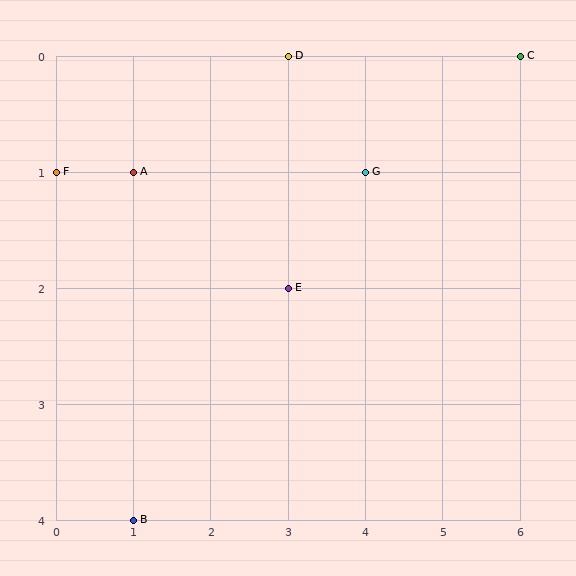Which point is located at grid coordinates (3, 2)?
Point E is at (3, 2).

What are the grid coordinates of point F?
Point F is at grid coordinates (0, 1).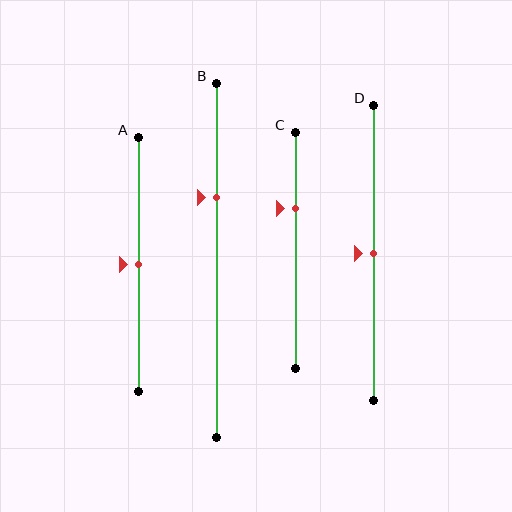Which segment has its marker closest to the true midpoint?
Segment A has its marker closest to the true midpoint.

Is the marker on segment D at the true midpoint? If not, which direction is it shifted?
Yes, the marker on segment D is at the true midpoint.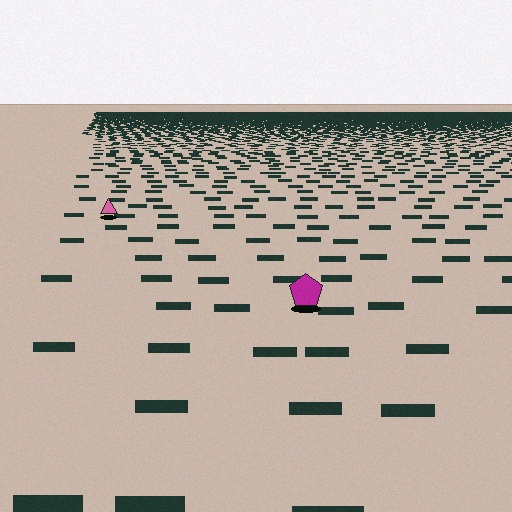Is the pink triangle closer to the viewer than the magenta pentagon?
No. The magenta pentagon is closer — you can tell from the texture gradient: the ground texture is coarser near it.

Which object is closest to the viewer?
The magenta pentagon is closest. The texture marks near it are larger and more spread out.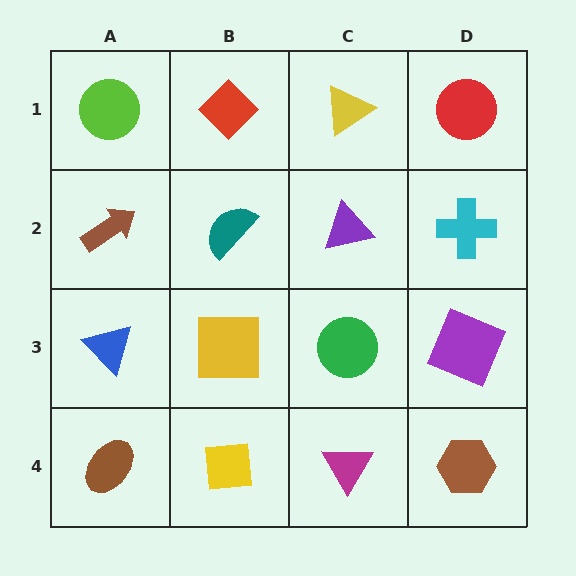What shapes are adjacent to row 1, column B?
A teal semicircle (row 2, column B), a lime circle (row 1, column A), a yellow triangle (row 1, column C).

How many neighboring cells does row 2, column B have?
4.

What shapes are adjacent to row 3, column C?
A purple triangle (row 2, column C), a magenta triangle (row 4, column C), a yellow square (row 3, column B), a purple square (row 3, column D).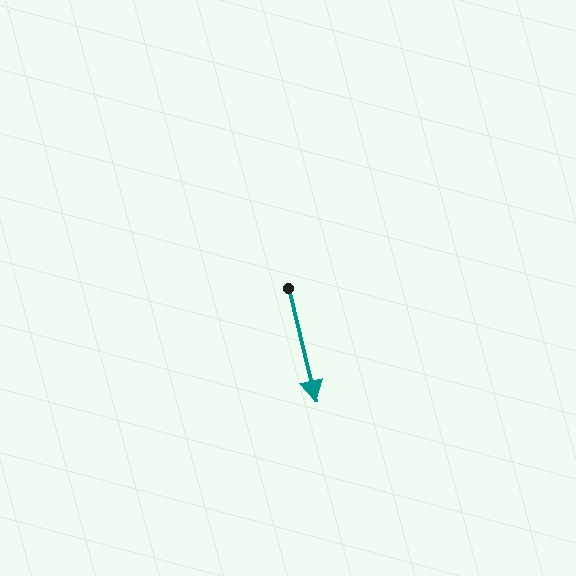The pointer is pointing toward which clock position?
Roughly 6 o'clock.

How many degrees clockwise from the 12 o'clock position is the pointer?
Approximately 166 degrees.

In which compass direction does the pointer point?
South.